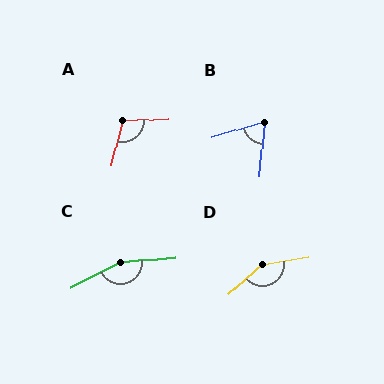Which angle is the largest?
C, at approximately 159 degrees.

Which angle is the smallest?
B, at approximately 68 degrees.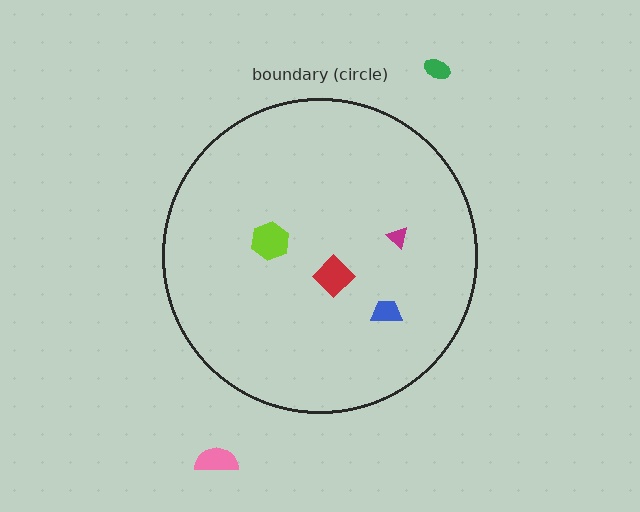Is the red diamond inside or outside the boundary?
Inside.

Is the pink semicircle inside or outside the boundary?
Outside.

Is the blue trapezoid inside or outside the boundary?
Inside.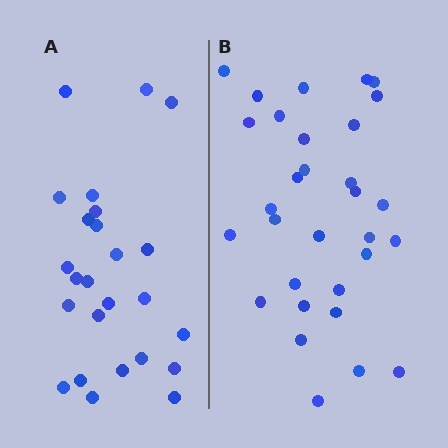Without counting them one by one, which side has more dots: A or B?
Region B (the right region) has more dots.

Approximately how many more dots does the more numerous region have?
Region B has about 6 more dots than region A.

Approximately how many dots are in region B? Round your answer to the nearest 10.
About 30 dots. (The exact count is 31, which rounds to 30.)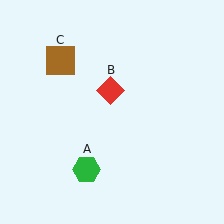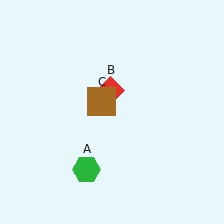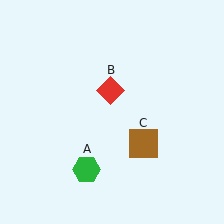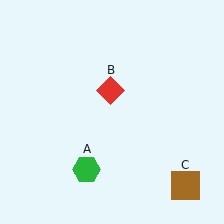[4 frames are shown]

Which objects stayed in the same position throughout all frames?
Green hexagon (object A) and red diamond (object B) remained stationary.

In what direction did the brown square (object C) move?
The brown square (object C) moved down and to the right.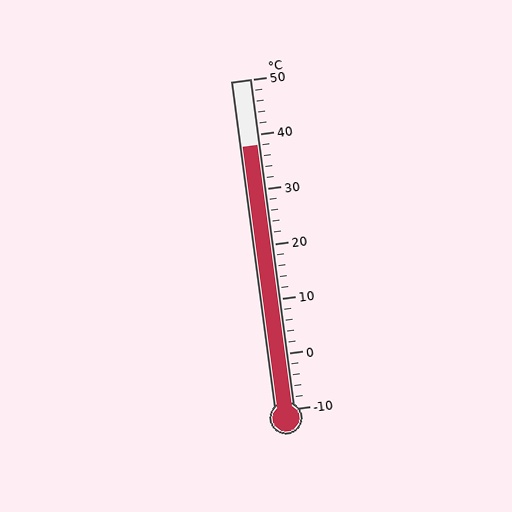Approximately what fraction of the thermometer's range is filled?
The thermometer is filled to approximately 80% of its range.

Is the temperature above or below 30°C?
The temperature is above 30°C.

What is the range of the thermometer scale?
The thermometer scale ranges from -10°C to 50°C.